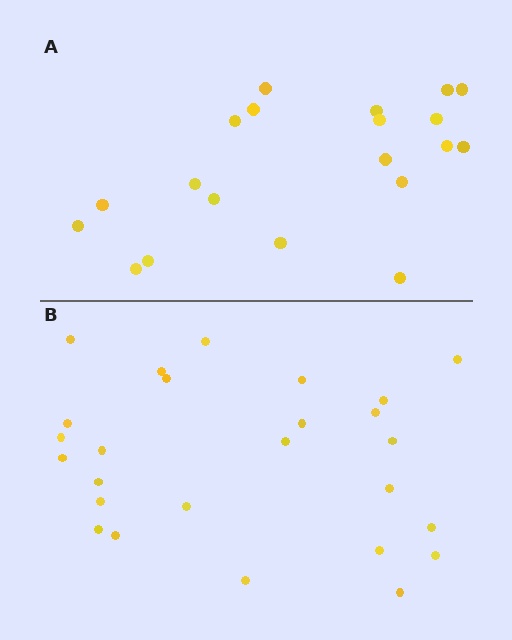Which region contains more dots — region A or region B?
Region B (the bottom region) has more dots.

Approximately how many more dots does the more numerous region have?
Region B has about 6 more dots than region A.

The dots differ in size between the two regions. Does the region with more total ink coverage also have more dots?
No. Region A has more total ink coverage because its dots are larger, but region B actually contains more individual dots. Total area can be misleading — the number of items is what matters here.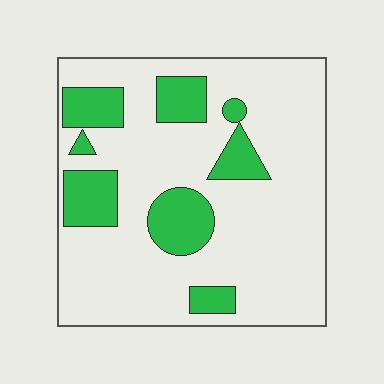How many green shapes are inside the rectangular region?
8.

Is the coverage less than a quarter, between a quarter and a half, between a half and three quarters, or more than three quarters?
Less than a quarter.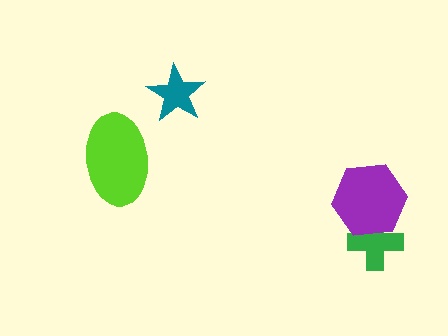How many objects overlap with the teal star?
0 objects overlap with the teal star.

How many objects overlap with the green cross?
1 object overlaps with the green cross.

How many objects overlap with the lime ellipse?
0 objects overlap with the lime ellipse.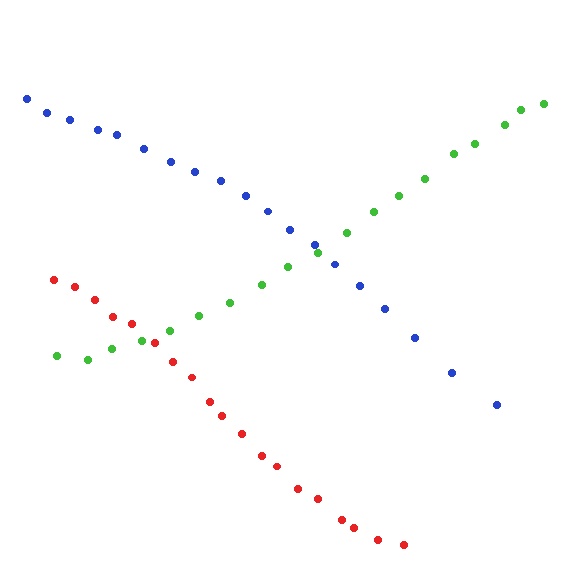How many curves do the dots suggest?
There are 3 distinct paths.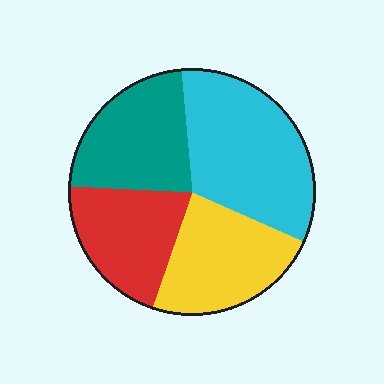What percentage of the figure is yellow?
Yellow takes up about one quarter (1/4) of the figure.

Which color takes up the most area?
Cyan, at roughly 35%.